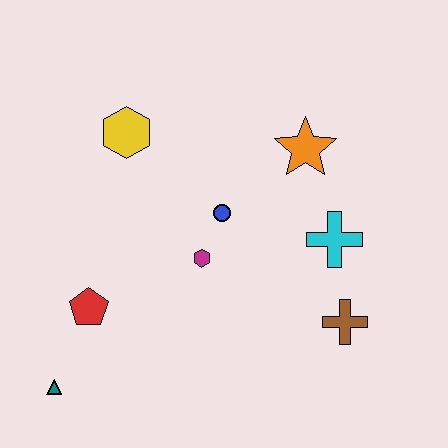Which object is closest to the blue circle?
The magenta hexagon is closest to the blue circle.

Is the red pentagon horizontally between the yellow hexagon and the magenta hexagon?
No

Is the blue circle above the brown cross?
Yes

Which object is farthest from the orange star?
The teal triangle is farthest from the orange star.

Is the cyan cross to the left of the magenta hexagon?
No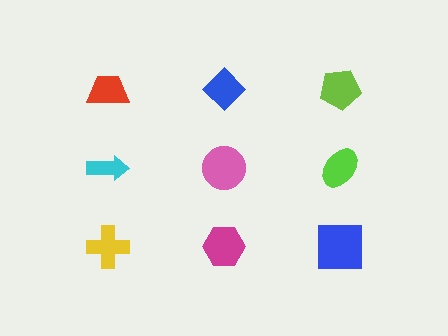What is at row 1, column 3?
A lime pentagon.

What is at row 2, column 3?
A lime ellipse.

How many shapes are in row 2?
3 shapes.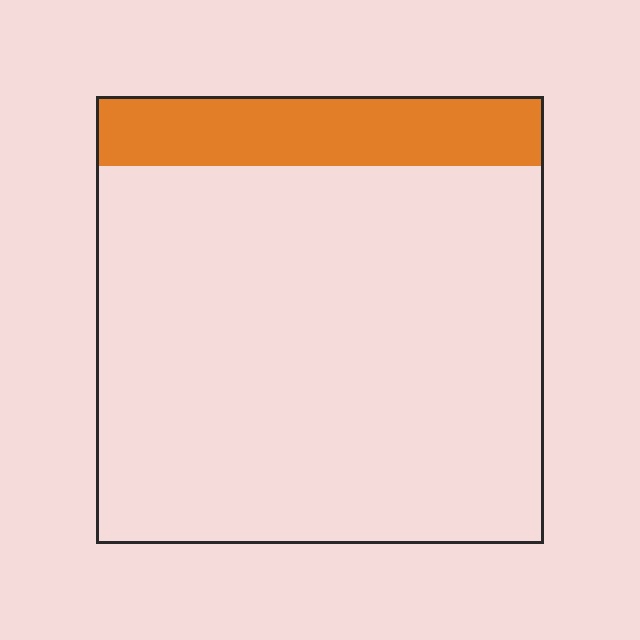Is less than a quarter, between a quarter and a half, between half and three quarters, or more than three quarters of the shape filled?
Less than a quarter.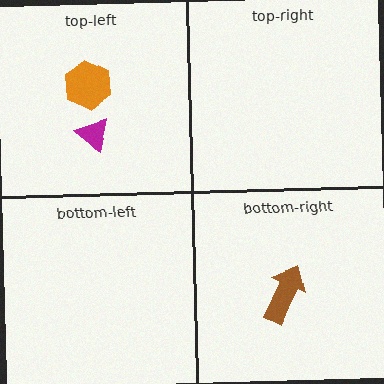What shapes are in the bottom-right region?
The brown arrow.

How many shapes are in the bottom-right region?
1.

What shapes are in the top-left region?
The magenta triangle, the orange hexagon.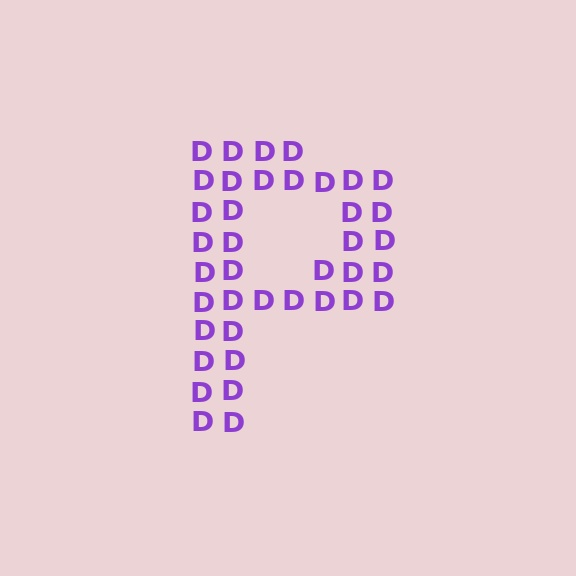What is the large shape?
The large shape is the letter P.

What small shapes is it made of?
It is made of small letter D's.